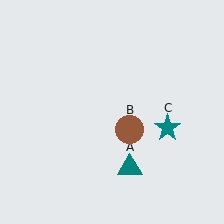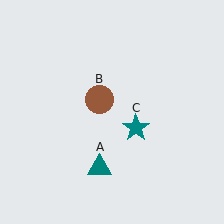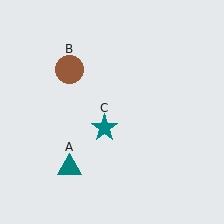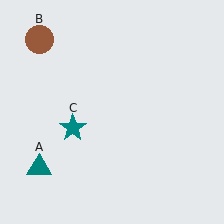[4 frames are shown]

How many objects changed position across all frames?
3 objects changed position: teal triangle (object A), brown circle (object B), teal star (object C).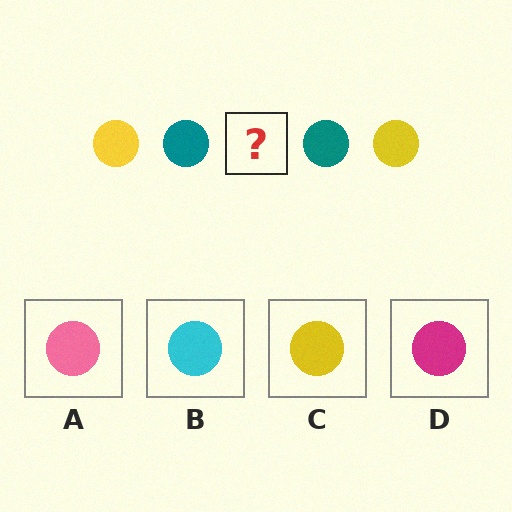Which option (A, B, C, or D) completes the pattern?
C.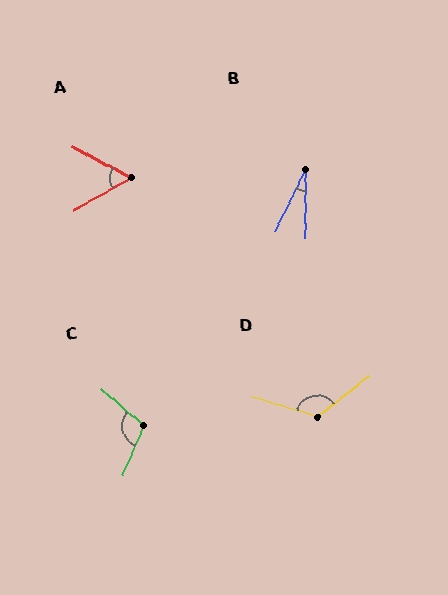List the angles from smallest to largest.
B (26°), A (57°), C (108°), D (124°).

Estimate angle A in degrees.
Approximately 57 degrees.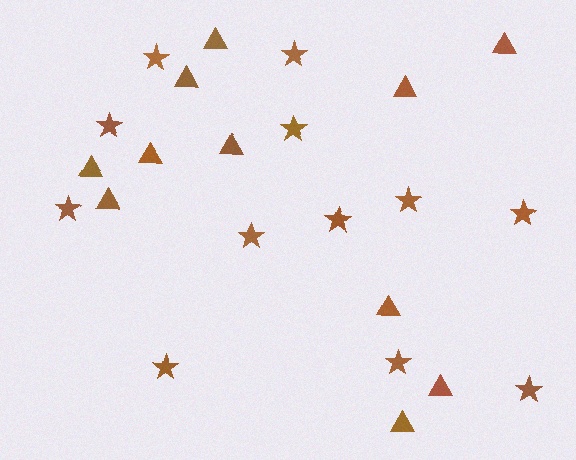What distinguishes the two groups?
There are 2 groups: one group of stars (12) and one group of triangles (11).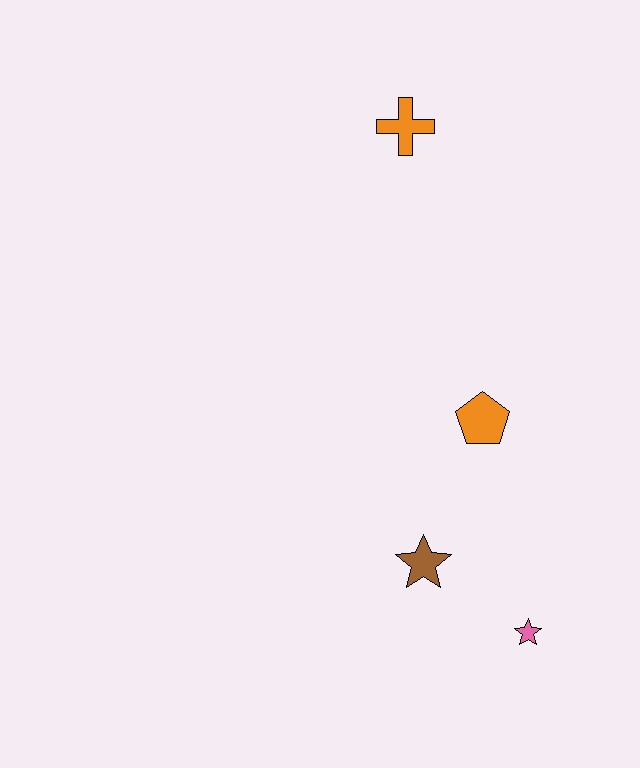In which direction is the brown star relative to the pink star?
The brown star is to the left of the pink star.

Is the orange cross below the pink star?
No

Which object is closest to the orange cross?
The orange pentagon is closest to the orange cross.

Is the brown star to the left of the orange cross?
No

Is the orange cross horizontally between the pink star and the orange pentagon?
No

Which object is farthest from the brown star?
The orange cross is farthest from the brown star.